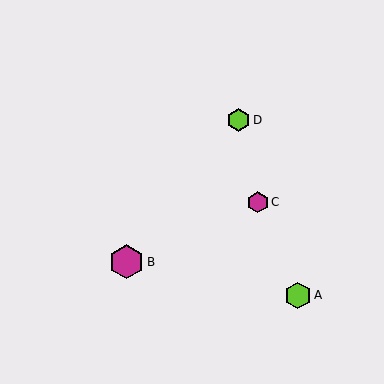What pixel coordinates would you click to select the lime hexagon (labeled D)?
Click at (238, 120) to select the lime hexagon D.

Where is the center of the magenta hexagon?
The center of the magenta hexagon is at (127, 262).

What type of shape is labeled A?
Shape A is a lime hexagon.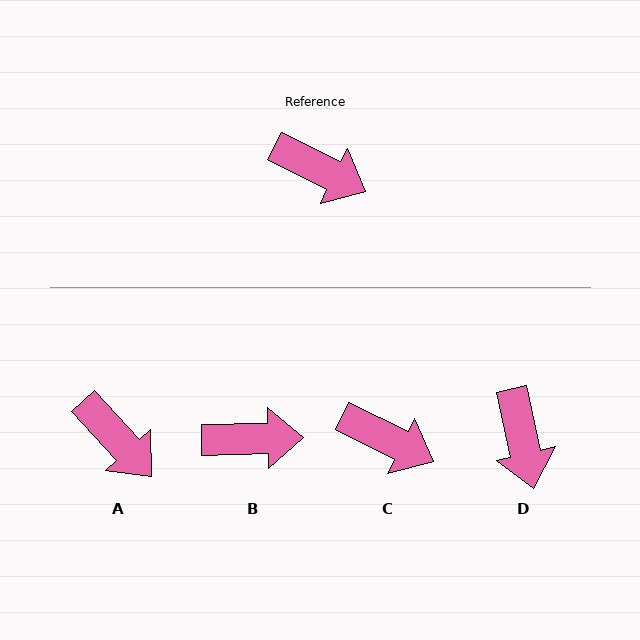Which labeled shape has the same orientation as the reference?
C.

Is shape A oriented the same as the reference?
No, it is off by about 21 degrees.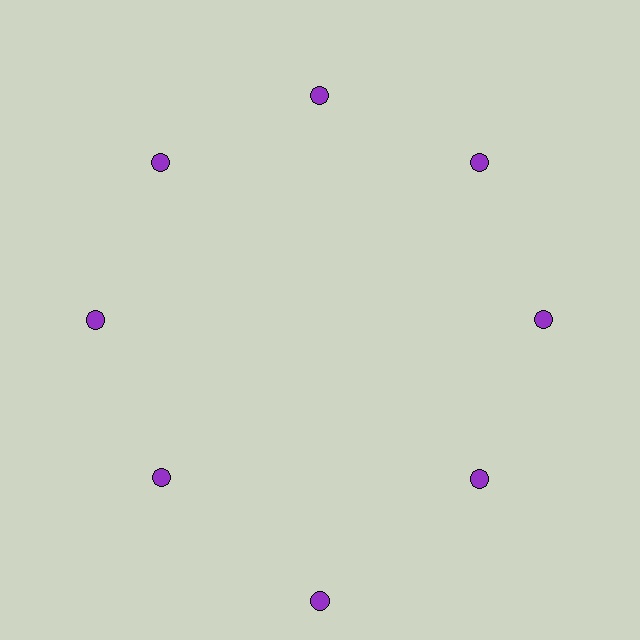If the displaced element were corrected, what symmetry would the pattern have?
It would have 8-fold rotational symmetry — the pattern would map onto itself every 45 degrees.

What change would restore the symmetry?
The symmetry would be restored by moving it inward, back onto the ring so that all 8 circles sit at equal angles and equal distance from the center.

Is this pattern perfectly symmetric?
No. The 8 purple circles are arranged in a ring, but one element near the 6 o'clock position is pushed outward from the center, breaking the 8-fold rotational symmetry.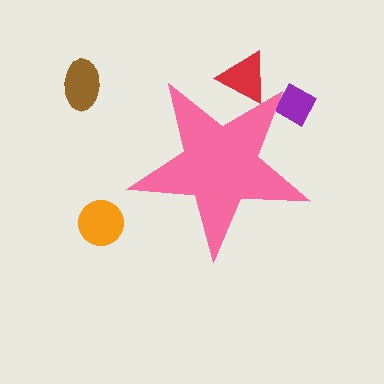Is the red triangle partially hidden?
Yes, the red triangle is partially hidden behind the pink star.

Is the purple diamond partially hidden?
Yes, the purple diamond is partially hidden behind the pink star.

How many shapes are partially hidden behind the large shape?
2 shapes are partially hidden.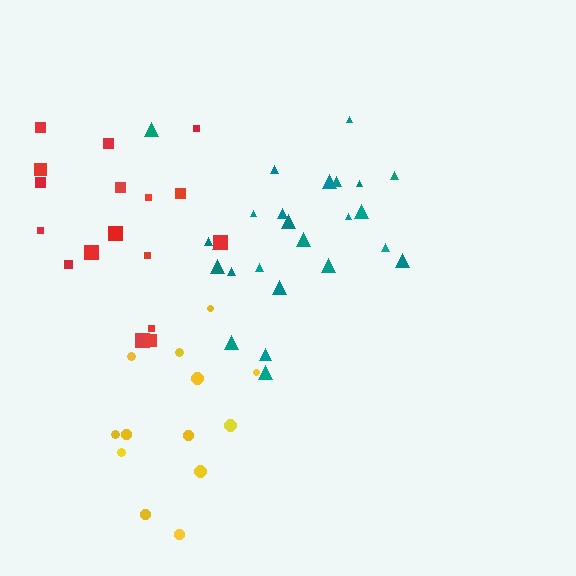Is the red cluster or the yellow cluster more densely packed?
Yellow.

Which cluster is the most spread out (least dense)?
Red.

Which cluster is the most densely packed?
Teal.